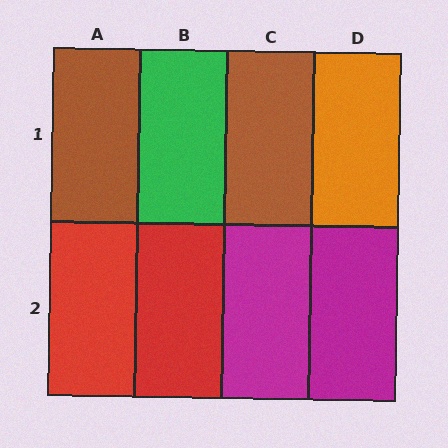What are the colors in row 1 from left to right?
Brown, green, brown, orange.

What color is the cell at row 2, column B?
Red.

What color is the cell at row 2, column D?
Magenta.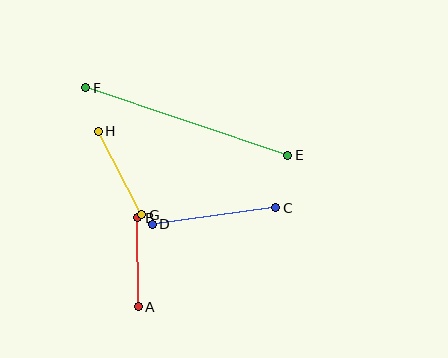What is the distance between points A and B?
The distance is approximately 89 pixels.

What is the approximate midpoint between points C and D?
The midpoint is at approximately (214, 216) pixels.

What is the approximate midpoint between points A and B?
The midpoint is at approximately (138, 262) pixels.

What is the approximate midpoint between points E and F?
The midpoint is at approximately (187, 122) pixels.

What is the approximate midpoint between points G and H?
The midpoint is at approximately (120, 173) pixels.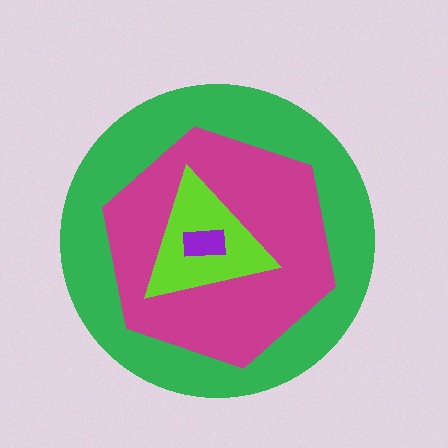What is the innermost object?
The purple rectangle.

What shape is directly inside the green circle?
The magenta hexagon.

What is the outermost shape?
The green circle.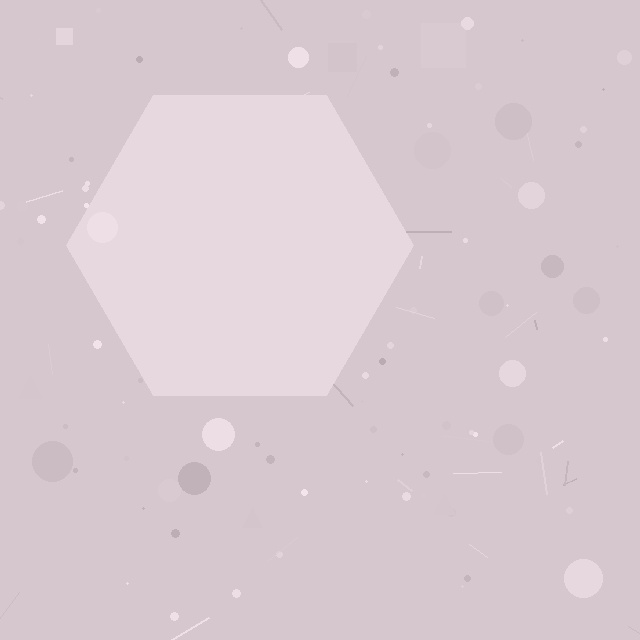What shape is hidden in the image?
A hexagon is hidden in the image.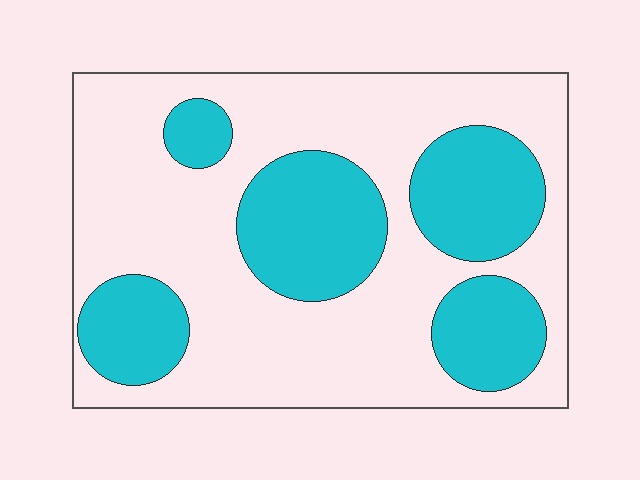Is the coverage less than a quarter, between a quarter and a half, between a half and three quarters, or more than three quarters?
Between a quarter and a half.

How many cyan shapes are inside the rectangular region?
5.